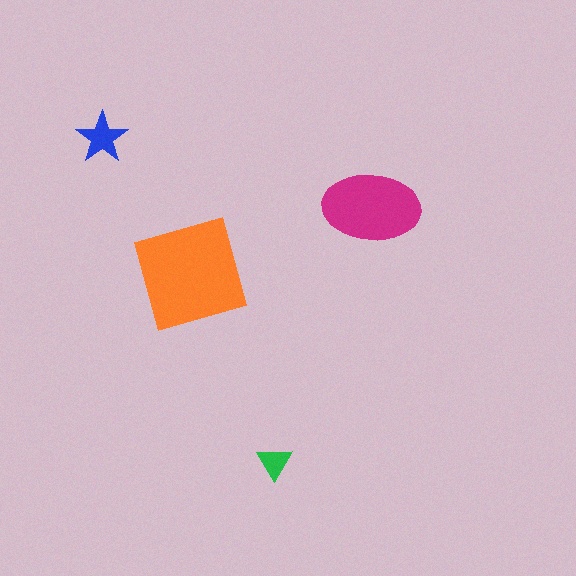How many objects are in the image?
There are 4 objects in the image.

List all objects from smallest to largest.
The green triangle, the blue star, the magenta ellipse, the orange diamond.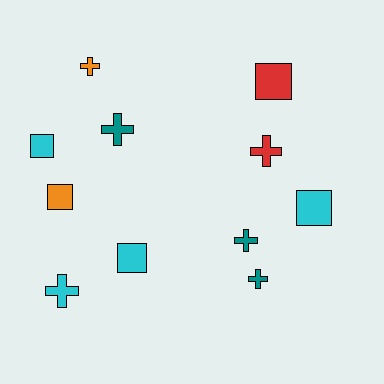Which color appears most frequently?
Cyan, with 4 objects.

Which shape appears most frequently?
Cross, with 6 objects.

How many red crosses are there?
There is 1 red cross.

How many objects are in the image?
There are 11 objects.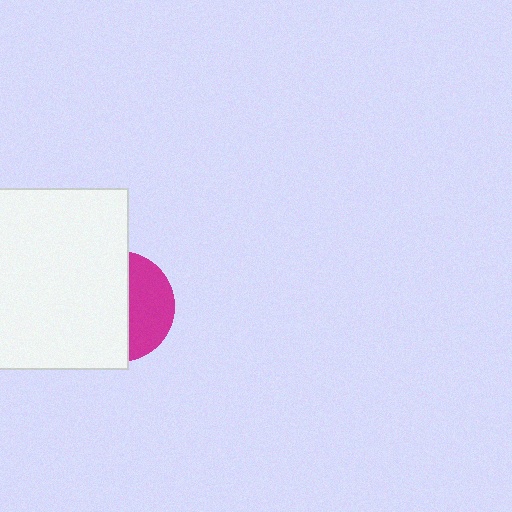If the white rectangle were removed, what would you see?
You would see the complete magenta circle.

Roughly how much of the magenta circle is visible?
A small part of it is visible (roughly 39%).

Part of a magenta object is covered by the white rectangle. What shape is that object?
It is a circle.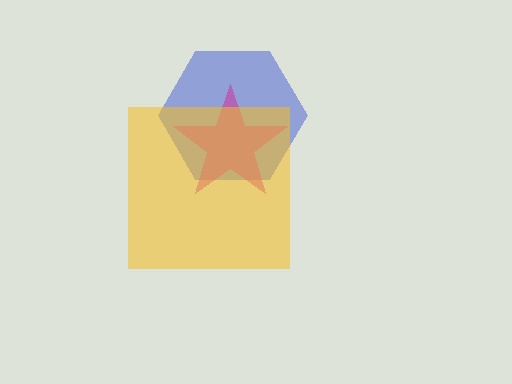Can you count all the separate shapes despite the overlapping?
Yes, there are 3 separate shapes.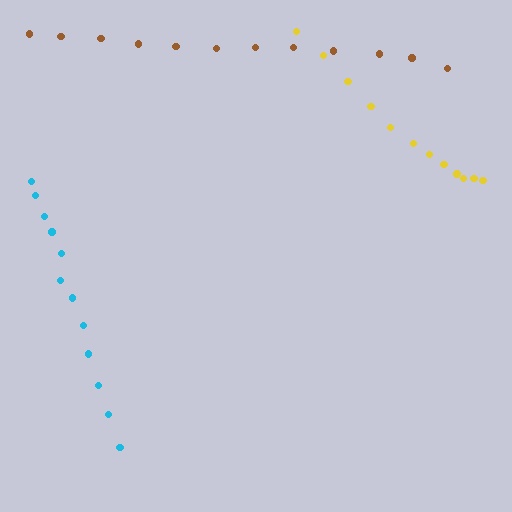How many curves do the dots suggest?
There are 3 distinct paths.